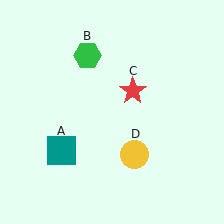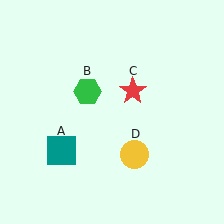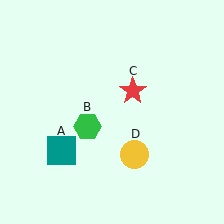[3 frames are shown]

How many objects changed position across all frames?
1 object changed position: green hexagon (object B).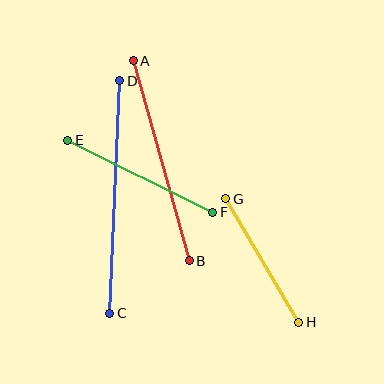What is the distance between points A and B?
The distance is approximately 208 pixels.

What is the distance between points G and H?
The distance is approximately 144 pixels.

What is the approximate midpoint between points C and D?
The midpoint is at approximately (115, 197) pixels.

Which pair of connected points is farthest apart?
Points C and D are farthest apart.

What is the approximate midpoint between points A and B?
The midpoint is at approximately (161, 161) pixels.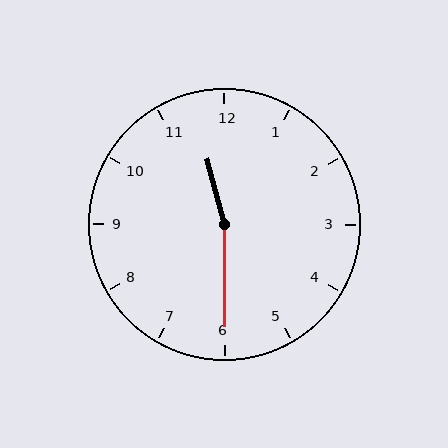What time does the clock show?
11:30.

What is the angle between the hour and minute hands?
Approximately 165 degrees.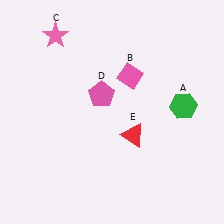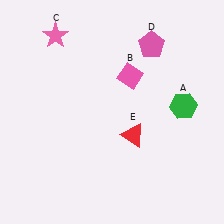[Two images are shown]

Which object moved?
The pink pentagon (D) moved up.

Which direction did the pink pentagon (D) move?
The pink pentagon (D) moved up.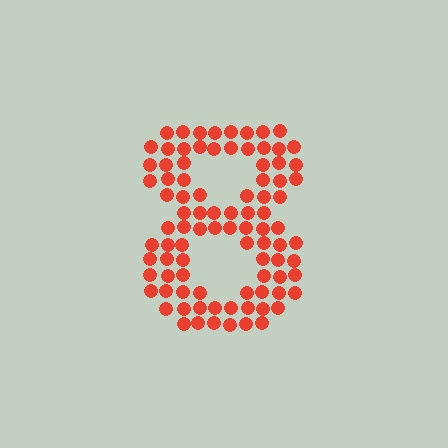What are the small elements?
The small elements are circles.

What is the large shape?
The large shape is the digit 8.